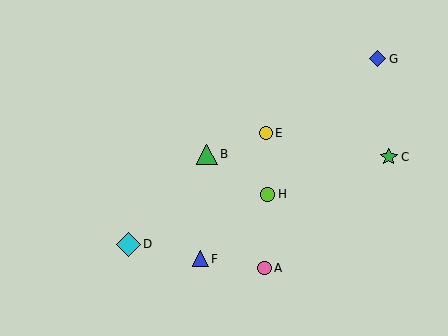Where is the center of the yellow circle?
The center of the yellow circle is at (266, 133).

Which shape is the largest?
The cyan diamond (labeled D) is the largest.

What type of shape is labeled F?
Shape F is a blue triangle.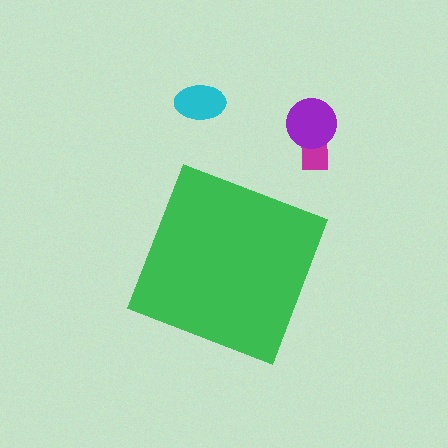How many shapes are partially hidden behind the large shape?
0 shapes are partially hidden.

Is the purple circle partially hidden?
No, the purple circle is fully visible.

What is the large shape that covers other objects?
A green diamond.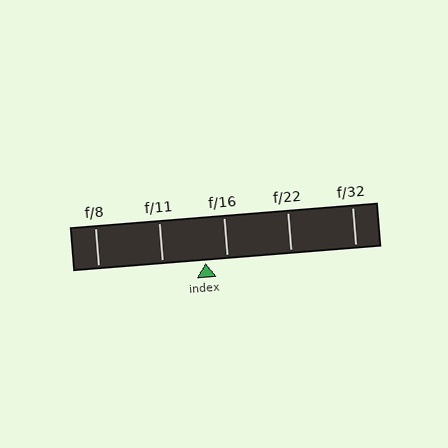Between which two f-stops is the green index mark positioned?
The index mark is between f/11 and f/16.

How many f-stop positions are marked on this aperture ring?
There are 5 f-stop positions marked.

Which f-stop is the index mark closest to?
The index mark is closest to f/16.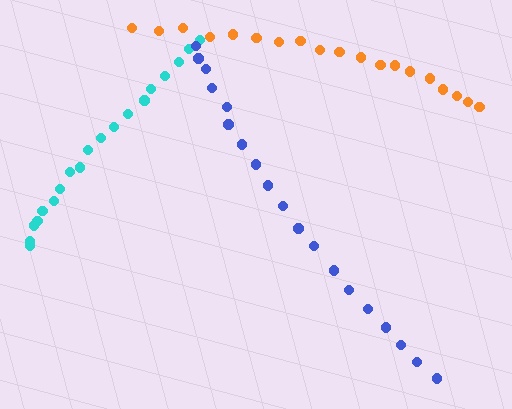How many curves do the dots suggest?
There are 3 distinct paths.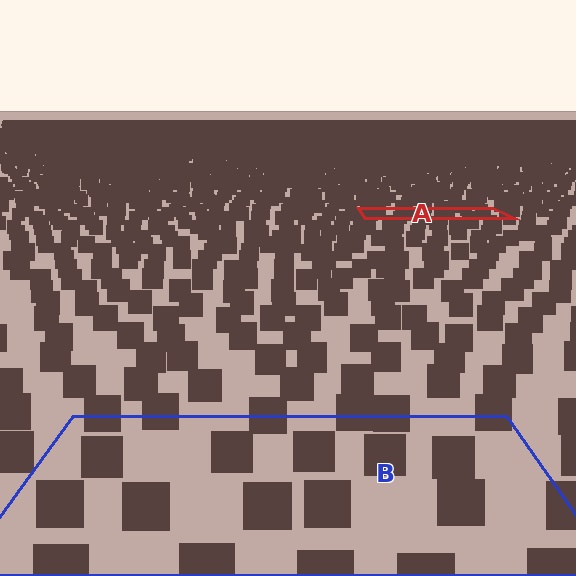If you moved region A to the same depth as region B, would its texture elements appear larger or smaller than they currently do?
They would appear larger. At a closer depth, the same texture elements are projected at a bigger on-screen size.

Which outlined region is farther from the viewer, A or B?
Region A is farther from the viewer — the texture elements inside it appear smaller and more densely packed.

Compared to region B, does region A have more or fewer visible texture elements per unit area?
Region A has more texture elements per unit area — they are packed more densely because it is farther away.